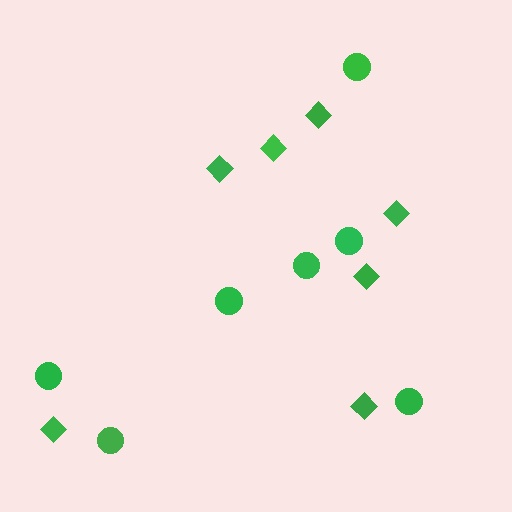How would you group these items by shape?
There are 2 groups: one group of circles (7) and one group of diamonds (7).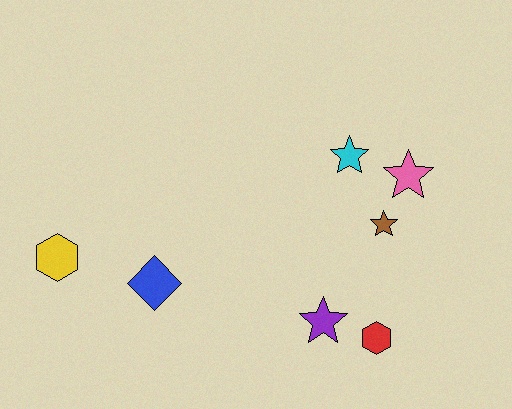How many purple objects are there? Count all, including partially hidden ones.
There is 1 purple object.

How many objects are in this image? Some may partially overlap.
There are 7 objects.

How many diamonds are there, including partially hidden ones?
There is 1 diamond.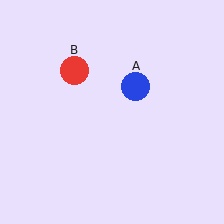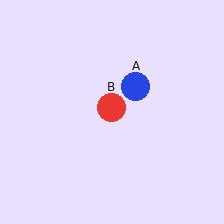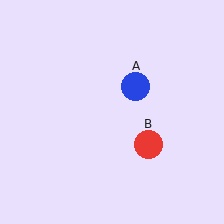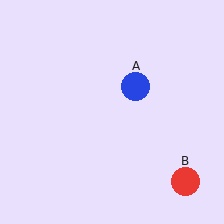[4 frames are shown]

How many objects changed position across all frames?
1 object changed position: red circle (object B).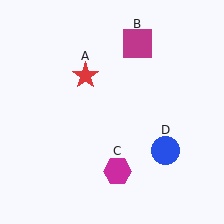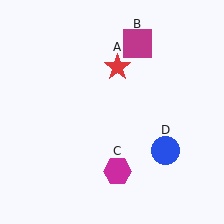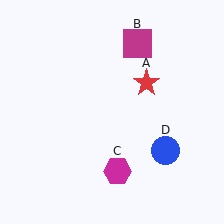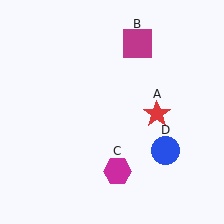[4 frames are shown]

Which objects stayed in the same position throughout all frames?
Magenta square (object B) and magenta hexagon (object C) and blue circle (object D) remained stationary.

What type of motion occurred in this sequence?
The red star (object A) rotated clockwise around the center of the scene.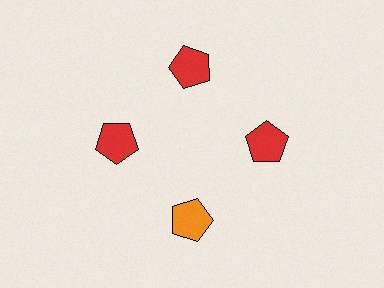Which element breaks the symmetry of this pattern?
The orange pentagon at roughly the 6 o'clock position breaks the symmetry. All other shapes are red pentagons.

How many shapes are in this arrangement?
There are 4 shapes arranged in a ring pattern.